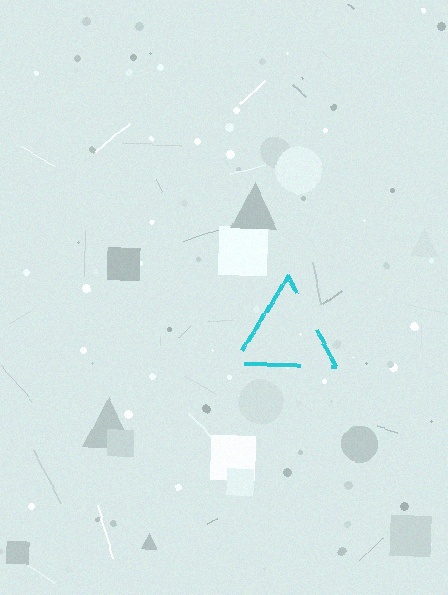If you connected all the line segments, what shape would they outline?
They would outline a triangle.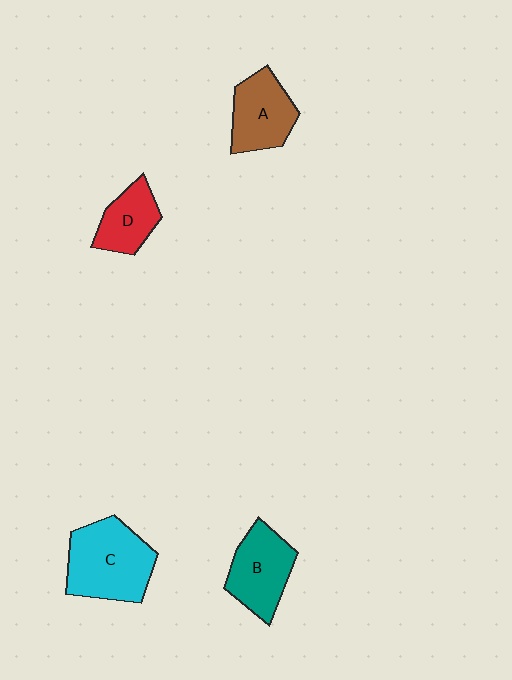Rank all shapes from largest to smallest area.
From largest to smallest: C (cyan), B (teal), A (brown), D (red).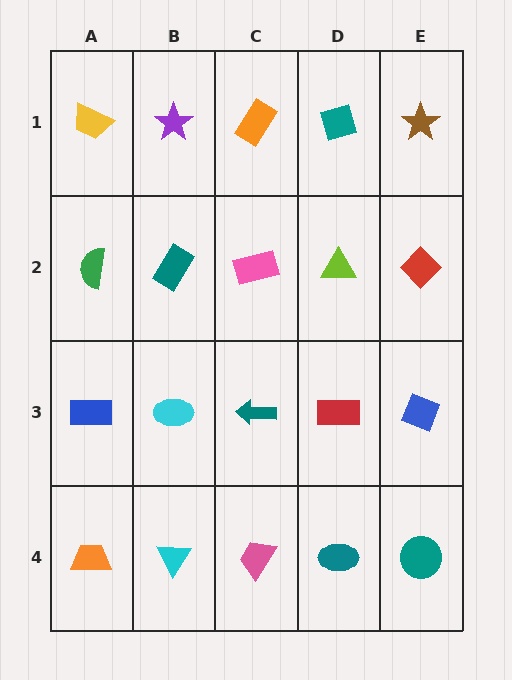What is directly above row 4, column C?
A teal arrow.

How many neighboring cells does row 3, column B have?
4.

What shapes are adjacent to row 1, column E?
A red diamond (row 2, column E), a teal diamond (row 1, column D).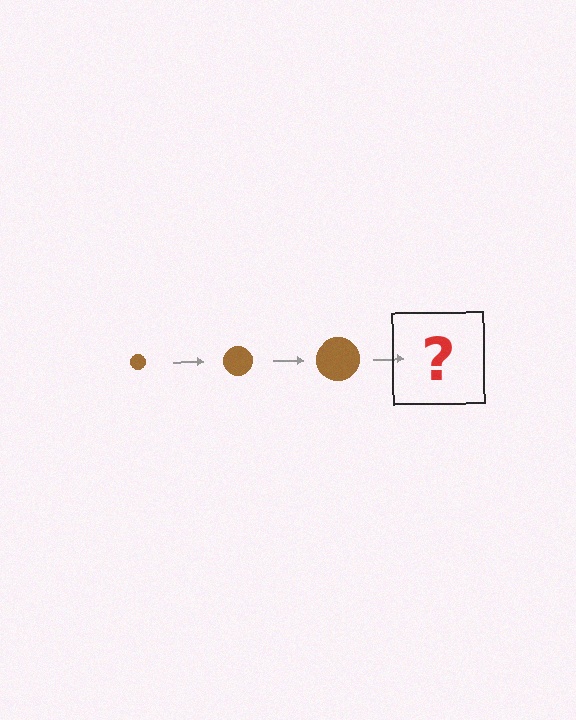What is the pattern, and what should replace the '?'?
The pattern is that the circle gets progressively larger each step. The '?' should be a brown circle, larger than the previous one.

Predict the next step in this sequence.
The next step is a brown circle, larger than the previous one.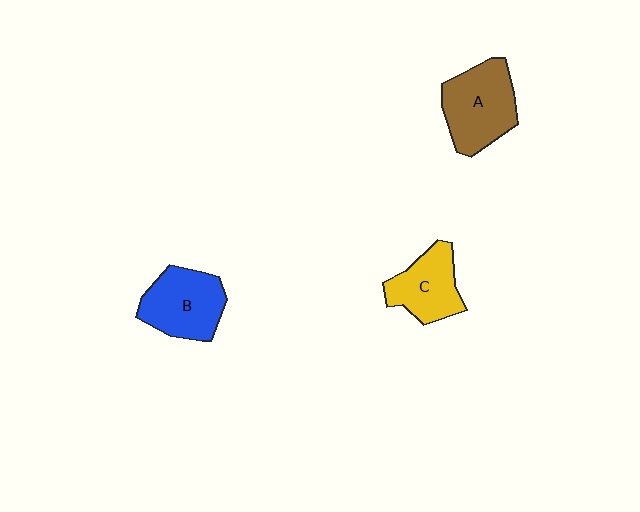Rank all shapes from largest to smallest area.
From largest to smallest: A (brown), B (blue), C (yellow).